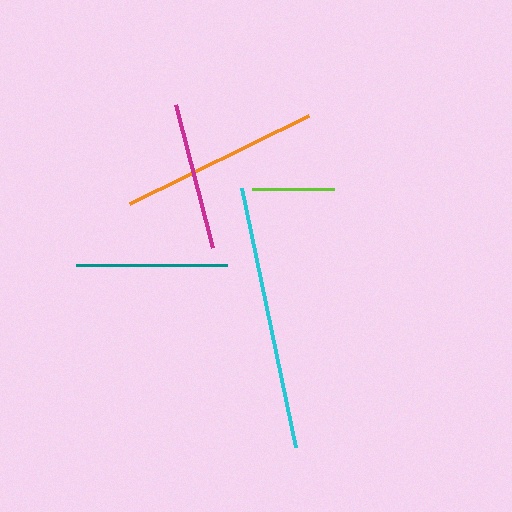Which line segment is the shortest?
The lime line is the shortest at approximately 82 pixels.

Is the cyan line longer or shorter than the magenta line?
The cyan line is longer than the magenta line.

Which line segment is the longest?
The cyan line is the longest at approximately 265 pixels.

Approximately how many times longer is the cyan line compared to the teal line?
The cyan line is approximately 1.8 times the length of the teal line.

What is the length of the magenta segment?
The magenta segment is approximately 148 pixels long.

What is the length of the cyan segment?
The cyan segment is approximately 265 pixels long.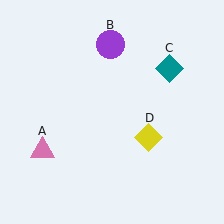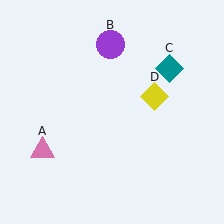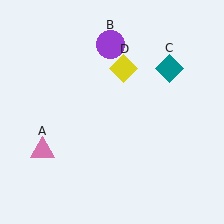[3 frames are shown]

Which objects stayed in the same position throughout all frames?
Pink triangle (object A) and purple circle (object B) and teal diamond (object C) remained stationary.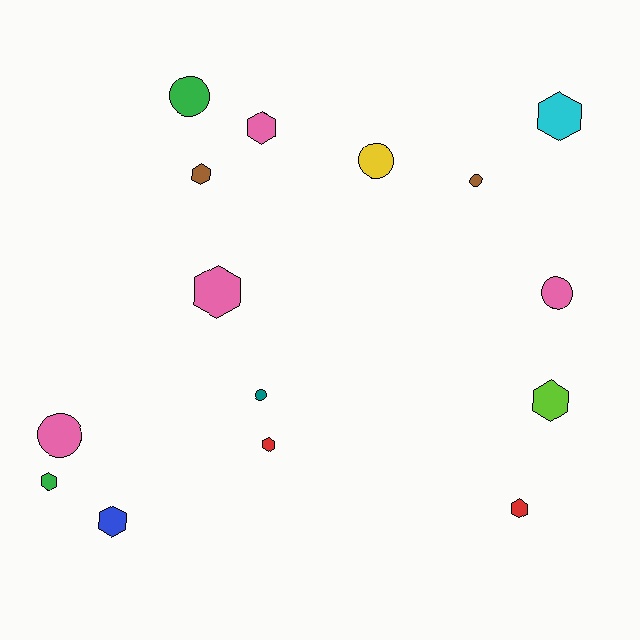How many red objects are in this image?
There are 2 red objects.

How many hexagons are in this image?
There are 9 hexagons.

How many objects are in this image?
There are 15 objects.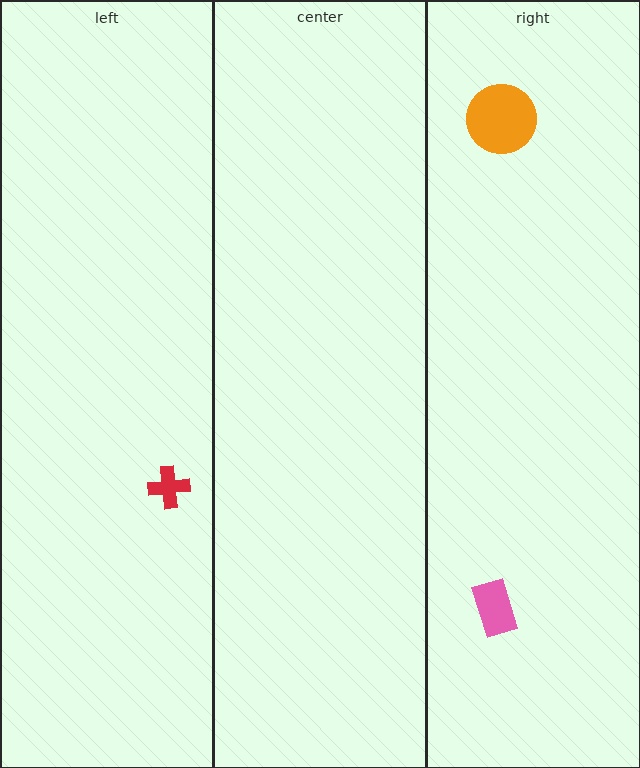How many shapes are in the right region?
2.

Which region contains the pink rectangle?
The right region.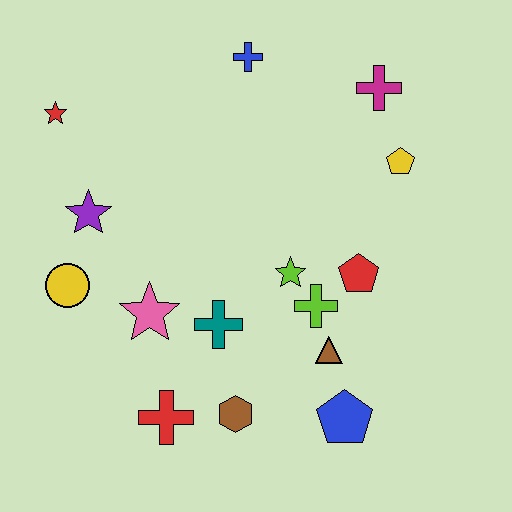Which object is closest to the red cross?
The brown hexagon is closest to the red cross.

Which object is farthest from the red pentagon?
The red star is farthest from the red pentagon.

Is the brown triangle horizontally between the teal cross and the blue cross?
No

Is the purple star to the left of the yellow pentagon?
Yes